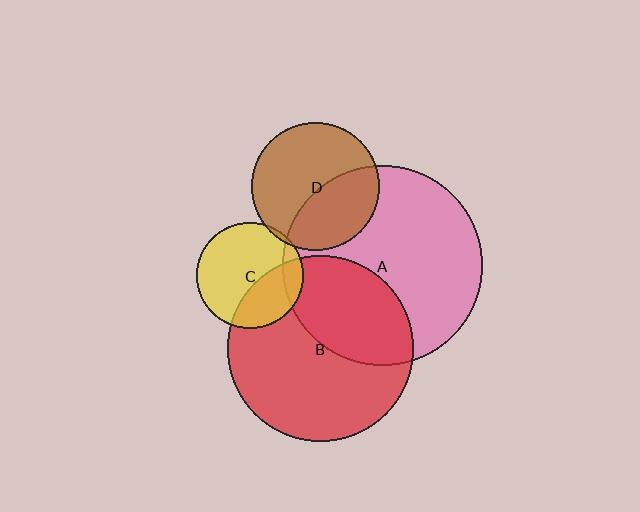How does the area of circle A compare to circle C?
Approximately 3.5 times.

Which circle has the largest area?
Circle A (pink).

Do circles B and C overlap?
Yes.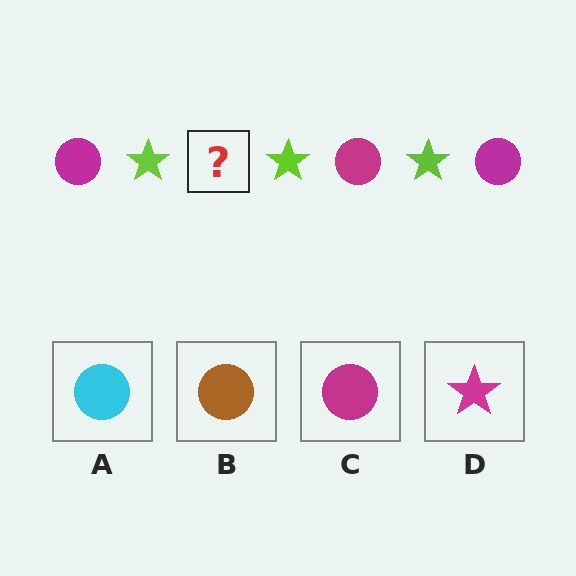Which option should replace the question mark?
Option C.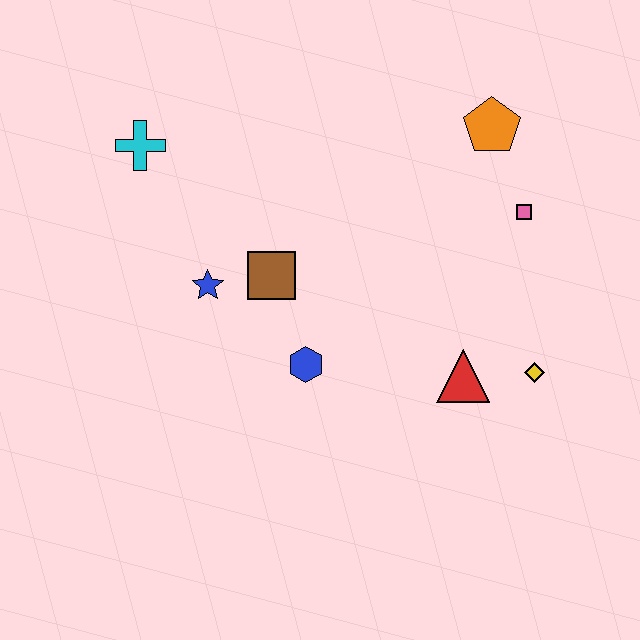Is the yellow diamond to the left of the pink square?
No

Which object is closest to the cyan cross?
The blue star is closest to the cyan cross.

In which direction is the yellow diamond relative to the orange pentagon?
The yellow diamond is below the orange pentagon.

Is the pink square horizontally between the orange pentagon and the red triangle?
No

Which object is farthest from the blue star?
The yellow diamond is farthest from the blue star.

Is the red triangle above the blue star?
No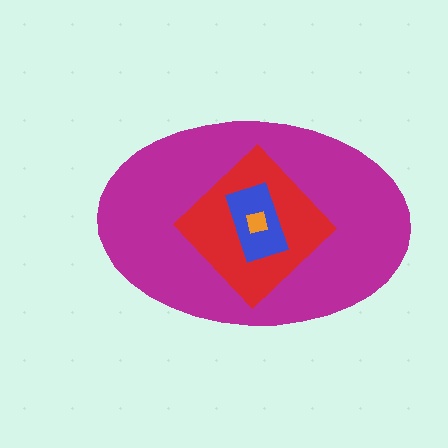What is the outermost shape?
The magenta ellipse.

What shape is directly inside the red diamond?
The blue rectangle.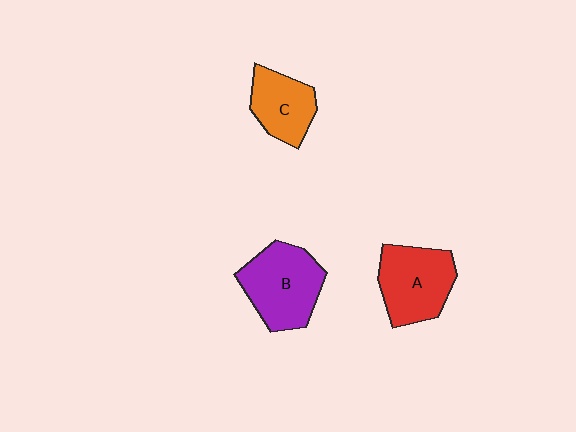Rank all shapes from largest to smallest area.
From largest to smallest: B (purple), A (red), C (orange).